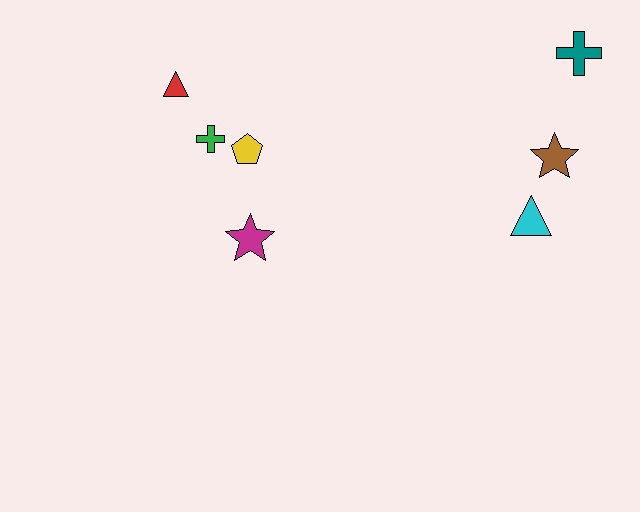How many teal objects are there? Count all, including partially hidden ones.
There is 1 teal object.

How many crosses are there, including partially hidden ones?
There are 2 crosses.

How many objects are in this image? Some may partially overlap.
There are 7 objects.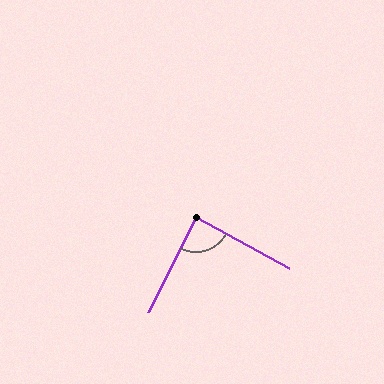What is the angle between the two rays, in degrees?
Approximately 88 degrees.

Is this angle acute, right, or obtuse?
It is approximately a right angle.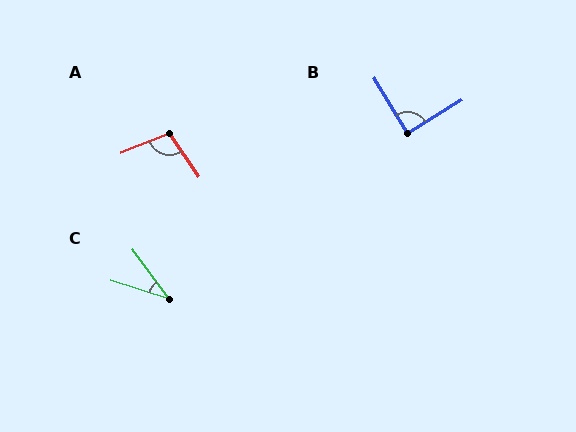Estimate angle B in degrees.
Approximately 89 degrees.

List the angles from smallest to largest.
C (36°), B (89°), A (102°).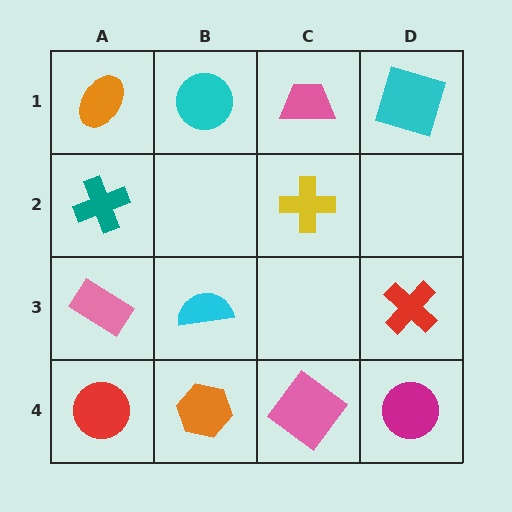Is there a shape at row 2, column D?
No, that cell is empty.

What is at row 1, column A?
An orange ellipse.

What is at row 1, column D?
A cyan square.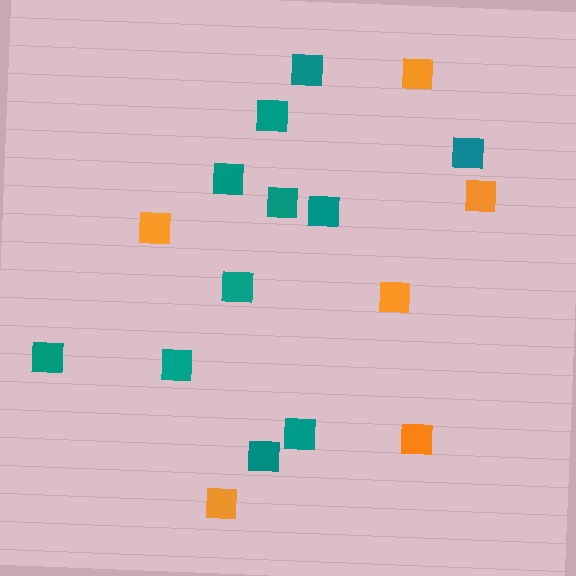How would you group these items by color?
There are 2 groups: one group of orange squares (6) and one group of teal squares (11).